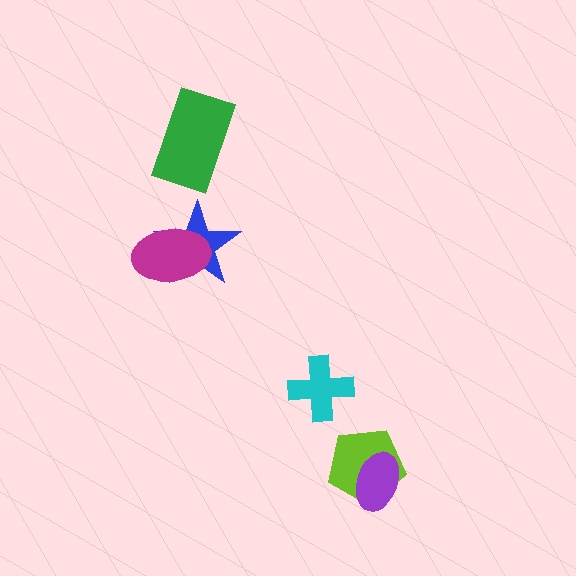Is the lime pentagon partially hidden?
Yes, it is partially covered by another shape.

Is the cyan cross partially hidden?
No, no other shape covers it.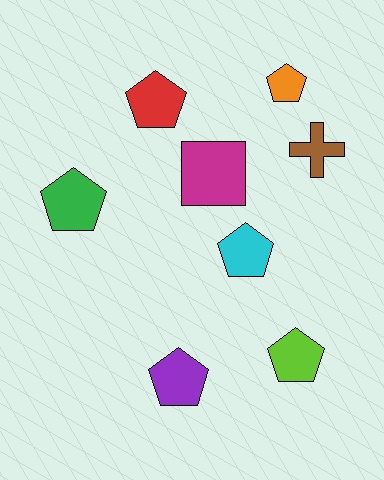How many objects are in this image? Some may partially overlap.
There are 8 objects.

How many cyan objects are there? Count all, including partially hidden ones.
There is 1 cyan object.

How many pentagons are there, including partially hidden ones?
There are 6 pentagons.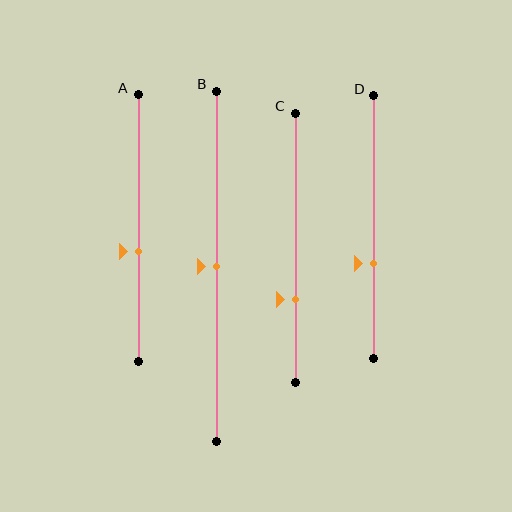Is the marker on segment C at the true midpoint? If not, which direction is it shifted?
No, the marker on segment C is shifted downward by about 19% of the segment length.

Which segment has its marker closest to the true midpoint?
Segment B has its marker closest to the true midpoint.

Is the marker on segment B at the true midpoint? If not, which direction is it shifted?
Yes, the marker on segment B is at the true midpoint.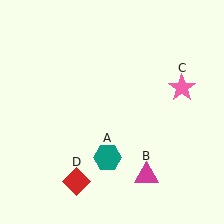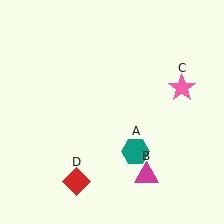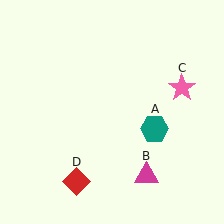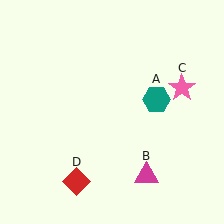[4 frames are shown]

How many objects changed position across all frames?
1 object changed position: teal hexagon (object A).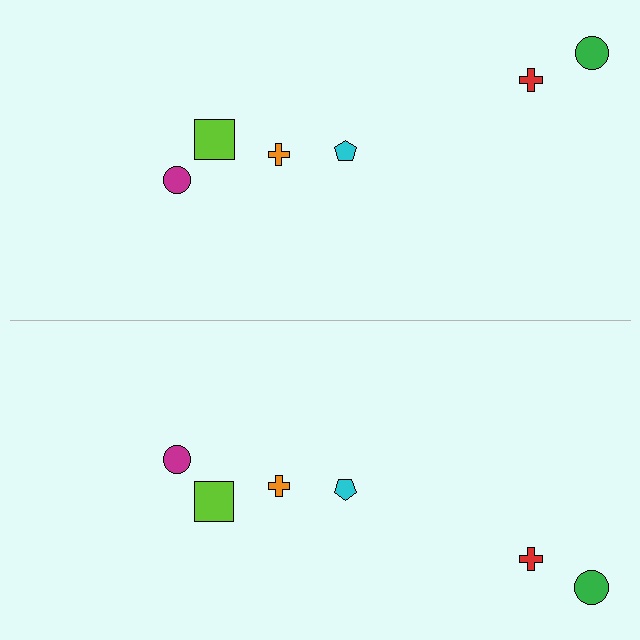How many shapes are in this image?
There are 12 shapes in this image.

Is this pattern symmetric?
Yes, this pattern has bilateral (reflection) symmetry.